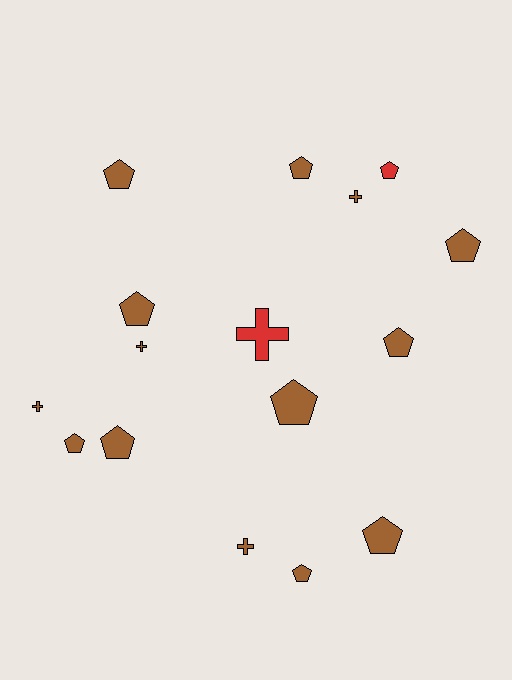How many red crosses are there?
There is 1 red cross.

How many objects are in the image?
There are 16 objects.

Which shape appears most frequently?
Pentagon, with 11 objects.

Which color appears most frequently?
Brown, with 14 objects.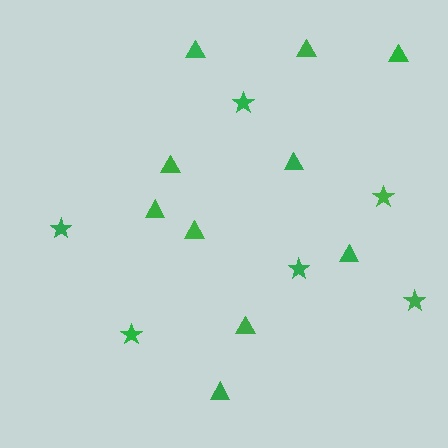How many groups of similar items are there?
There are 2 groups: one group of triangles (10) and one group of stars (6).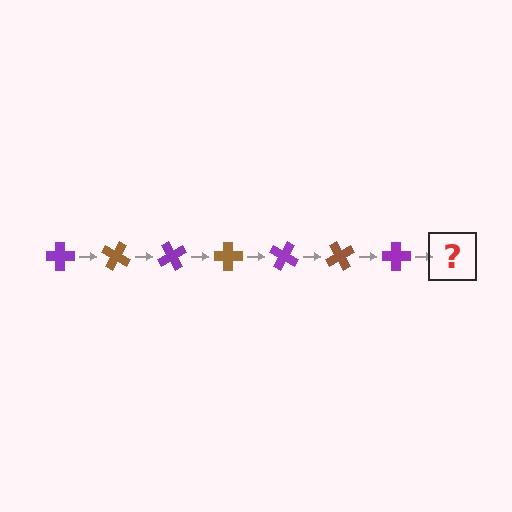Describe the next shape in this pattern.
It should be a brown cross, rotated 210 degrees from the start.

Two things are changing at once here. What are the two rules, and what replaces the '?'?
The two rules are that it rotates 30 degrees each step and the color cycles through purple and brown. The '?' should be a brown cross, rotated 210 degrees from the start.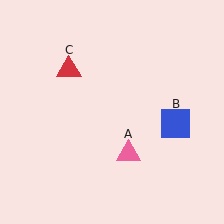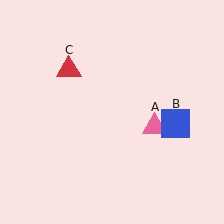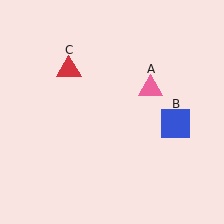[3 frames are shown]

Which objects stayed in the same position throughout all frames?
Blue square (object B) and red triangle (object C) remained stationary.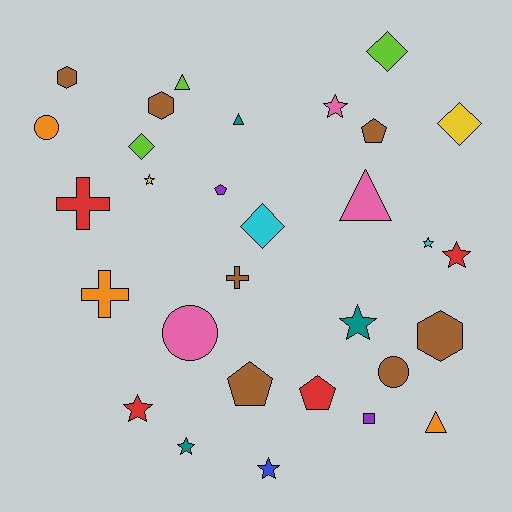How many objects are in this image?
There are 30 objects.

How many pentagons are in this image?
There are 4 pentagons.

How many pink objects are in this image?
There are 3 pink objects.